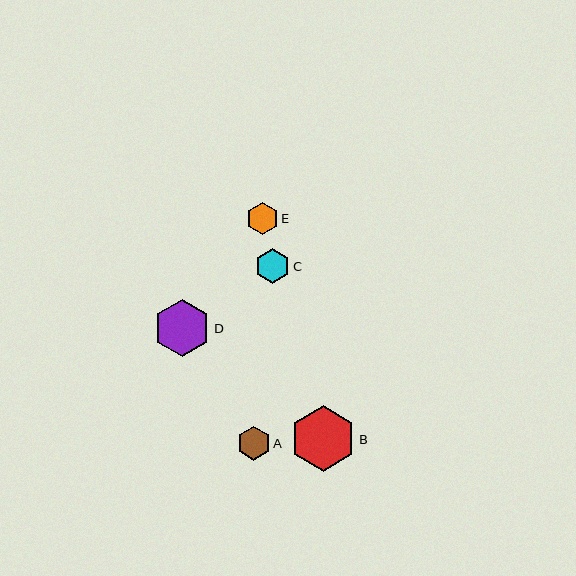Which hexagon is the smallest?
Hexagon E is the smallest with a size of approximately 32 pixels.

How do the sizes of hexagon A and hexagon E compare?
Hexagon A and hexagon E are approximately the same size.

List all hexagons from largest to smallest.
From largest to smallest: B, D, C, A, E.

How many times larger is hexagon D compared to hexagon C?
Hexagon D is approximately 1.6 times the size of hexagon C.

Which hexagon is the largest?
Hexagon B is the largest with a size of approximately 66 pixels.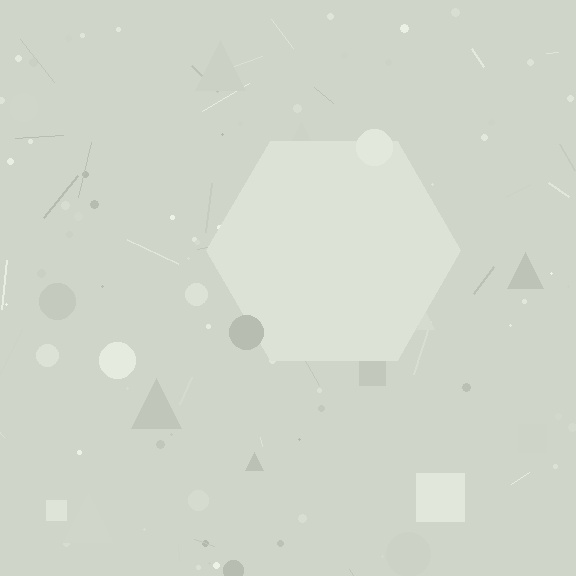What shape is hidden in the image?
A hexagon is hidden in the image.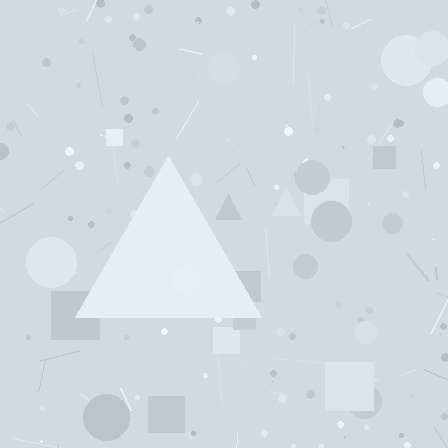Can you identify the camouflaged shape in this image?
The camouflaged shape is a triangle.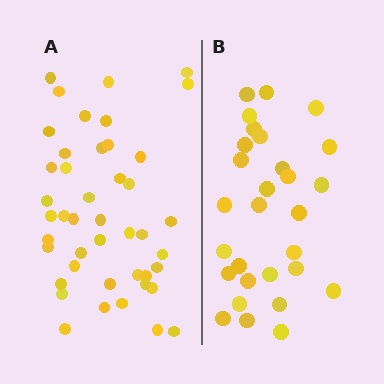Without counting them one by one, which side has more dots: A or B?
Region A (the left region) has more dots.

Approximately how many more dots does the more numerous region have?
Region A has approximately 15 more dots than region B.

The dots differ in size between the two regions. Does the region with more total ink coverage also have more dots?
No. Region B has more total ink coverage because its dots are larger, but region A actually contains more individual dots. Total area can be misleading — the number of items is what matters here.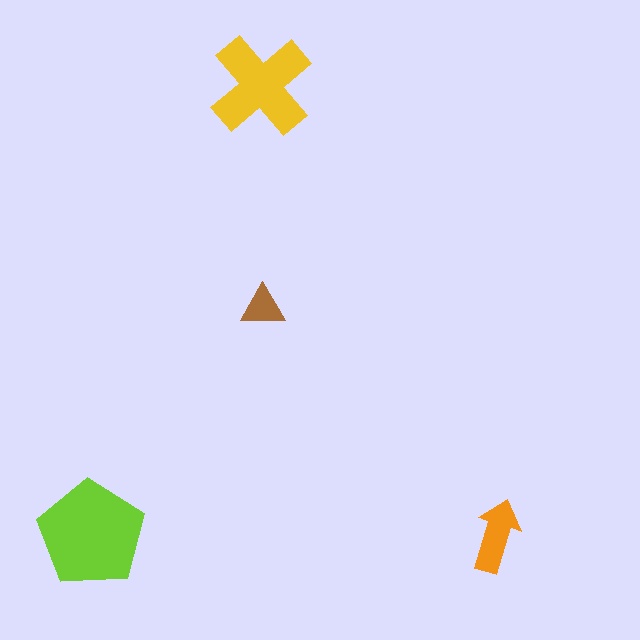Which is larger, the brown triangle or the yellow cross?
The yellow cross.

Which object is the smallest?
The brown triangle.